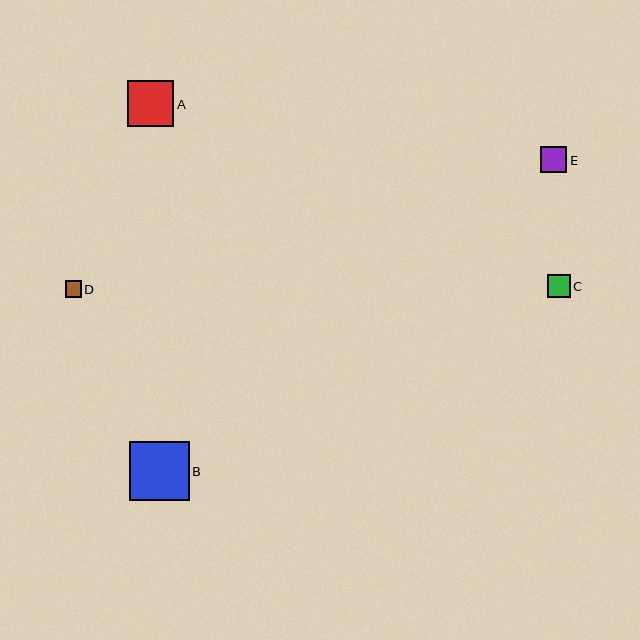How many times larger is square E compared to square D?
Square E is approximately 1.6 times the size of square D.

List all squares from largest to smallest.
From largest to smallest: B, A, E, C, D.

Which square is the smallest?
Square D is the smallest with a size of approximately 16 pixels.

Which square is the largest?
Square B is the largest with a size of approximately 59 pixels.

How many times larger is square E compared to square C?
Square E is approximately 1.2 times the size of square C.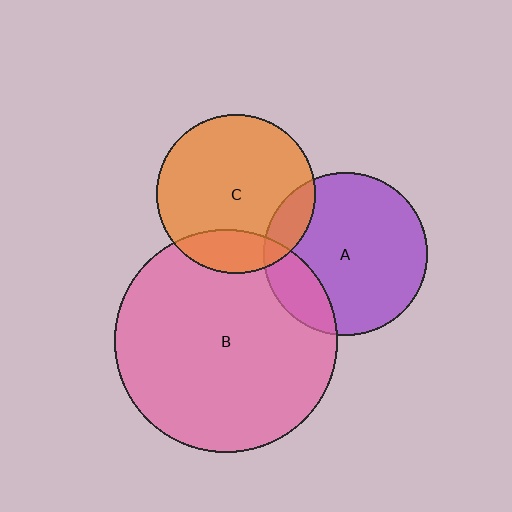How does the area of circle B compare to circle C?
Approximately 2.0 times.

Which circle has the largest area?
Circle B (pink).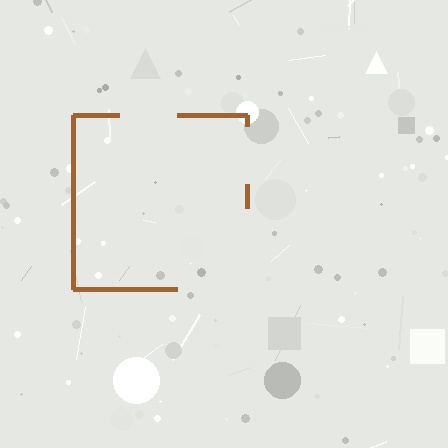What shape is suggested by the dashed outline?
The dashed outline suggests a square.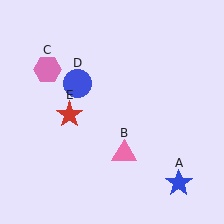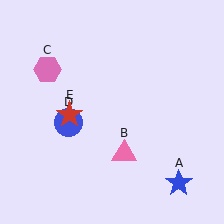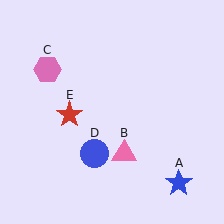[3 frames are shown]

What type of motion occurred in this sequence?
The blue circle (object D) rotated counterclockwise around the center of the scene.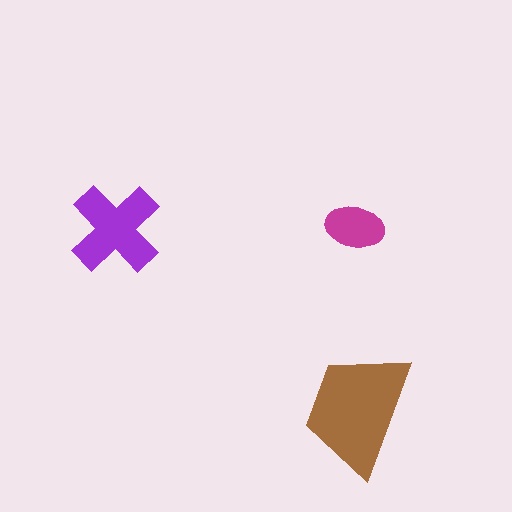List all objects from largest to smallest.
The brown trapezoid, the purple cross, the magenta ellipse.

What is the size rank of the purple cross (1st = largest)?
2nd.